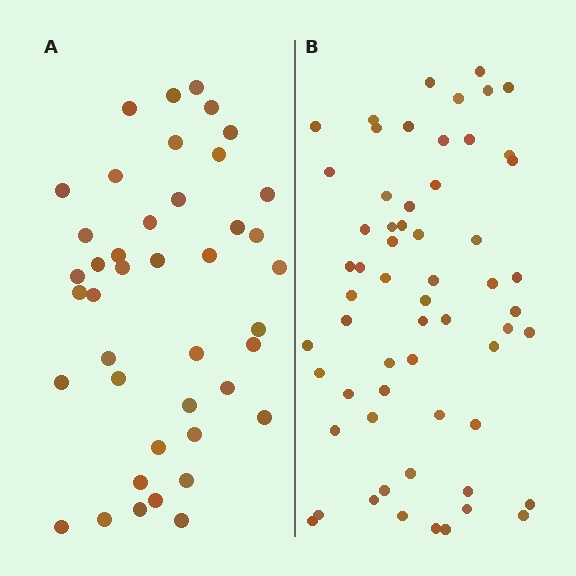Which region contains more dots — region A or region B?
Region B (the right region) has more dots.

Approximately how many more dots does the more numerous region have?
Region B has approximately 20 more dots than region A.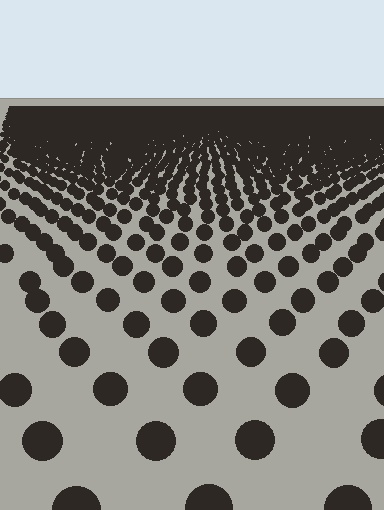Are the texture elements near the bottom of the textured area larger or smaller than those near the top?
Larger. Near the bottom, elements are closer to the viewer and appear at a bigger on-screen size.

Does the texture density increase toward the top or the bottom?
Density increases toward the top.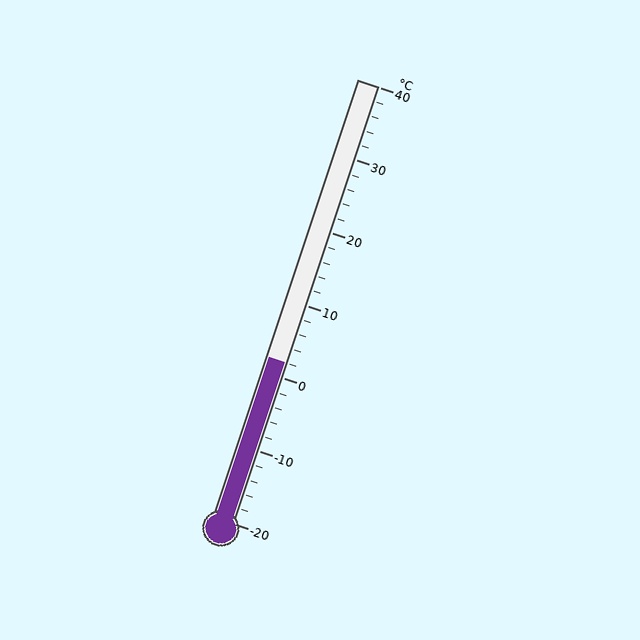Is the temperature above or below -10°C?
The temperature is above -10°C.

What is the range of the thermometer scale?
The thermometer scale ranges from -20°C to 40°C.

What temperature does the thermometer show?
The thermometer shows approximately 2°C.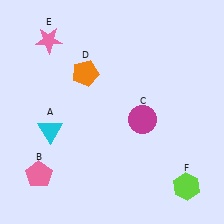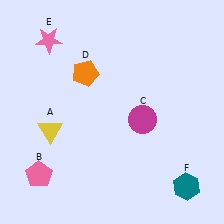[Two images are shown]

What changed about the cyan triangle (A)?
In Image 1, A is cyan. In Image 2, it changed to yellow.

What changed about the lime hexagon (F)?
In Image 1, F is lime. In Image 2, it changed to teal.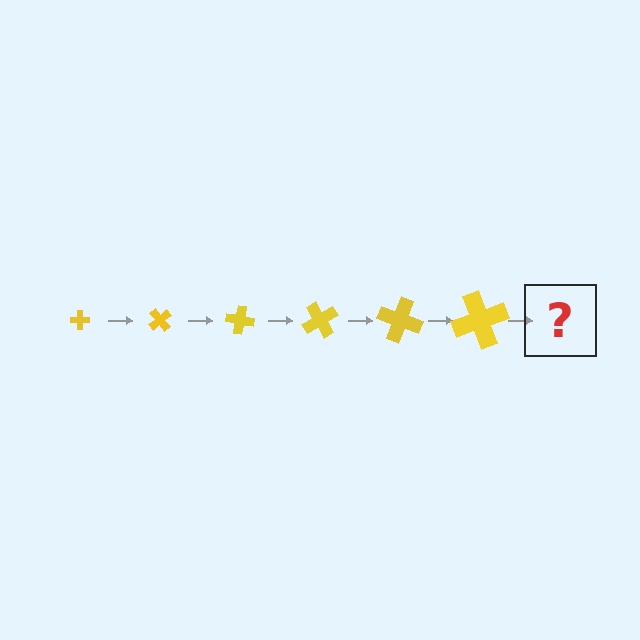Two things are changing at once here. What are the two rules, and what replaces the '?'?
The two rules are that the cross grows larger each step and it rotates 50 degrees each step. The '?' should be a cross, larger than the previous one and rotated 300 degrees from the start.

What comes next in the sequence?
The next element should be a cross, larger than the previous one and rotated 300 degrees from the start.